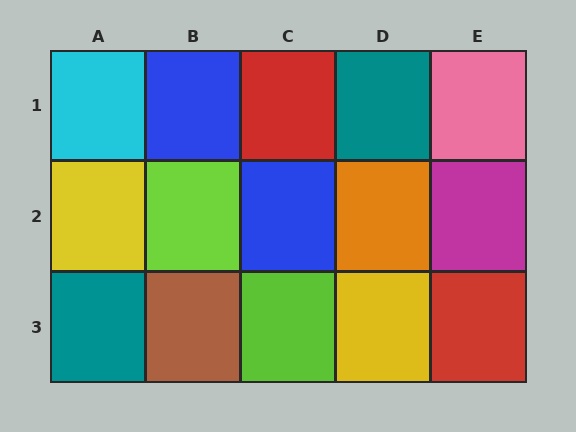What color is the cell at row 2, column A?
Yellow.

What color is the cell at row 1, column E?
Pink.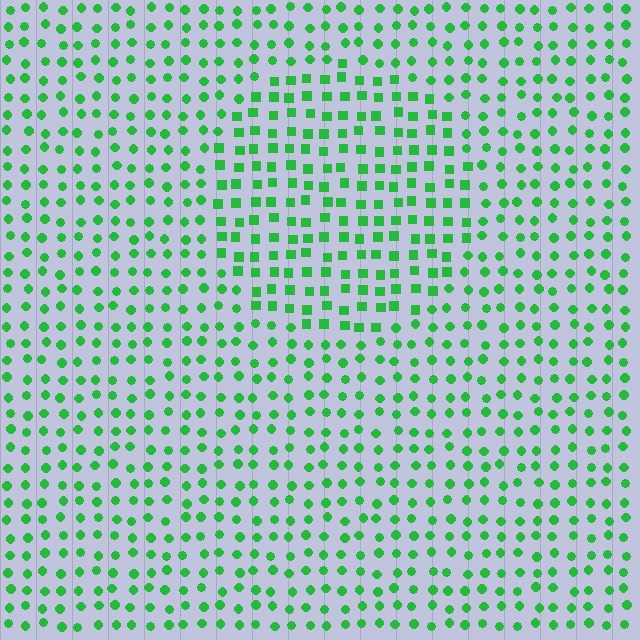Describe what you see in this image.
The image is filled with small green elements arranged in a uniform grid. A circle-shaped region contains squares, while the surrounding area contains circles. The boundary is defined purely by the change in element shape.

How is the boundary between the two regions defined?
The boundary is defined by a change in element shape: squares inside vs. circles outside. All elements share the same color and spacing.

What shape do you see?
I see a circle.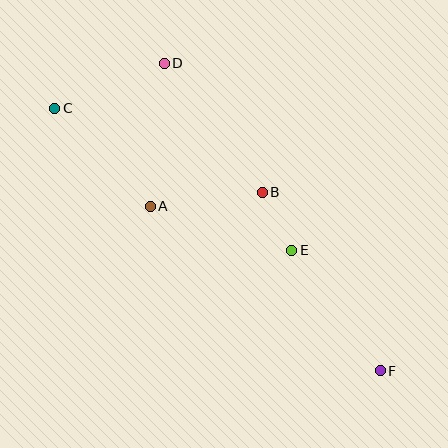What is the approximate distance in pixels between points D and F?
The distance between D and F is approximately 376 pixels.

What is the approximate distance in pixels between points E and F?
The distance between E and F is approximately 150 pixels.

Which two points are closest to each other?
Points B and E are closest to each other.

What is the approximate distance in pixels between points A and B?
The distance between A and B is approximately 113 pixels.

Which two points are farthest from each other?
Points C and F are farthest from each other.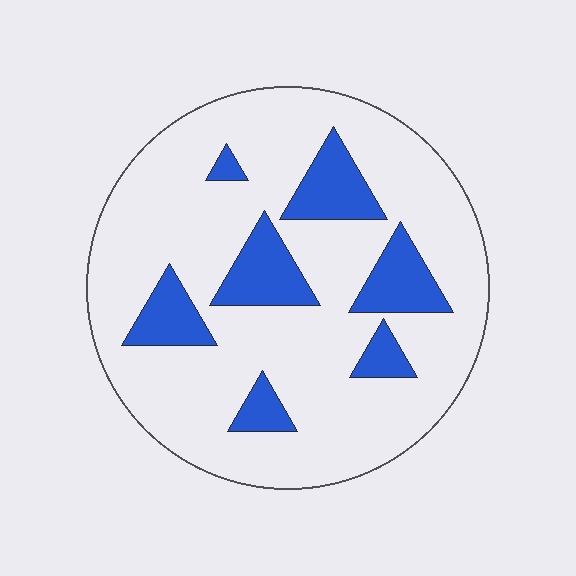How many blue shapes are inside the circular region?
7.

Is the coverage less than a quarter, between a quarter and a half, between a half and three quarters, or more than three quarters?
Less than a quarter.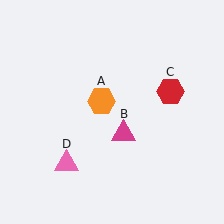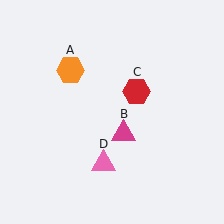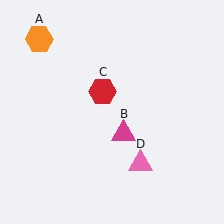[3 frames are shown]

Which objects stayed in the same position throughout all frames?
Magenta triangle (object B) remained stationary.